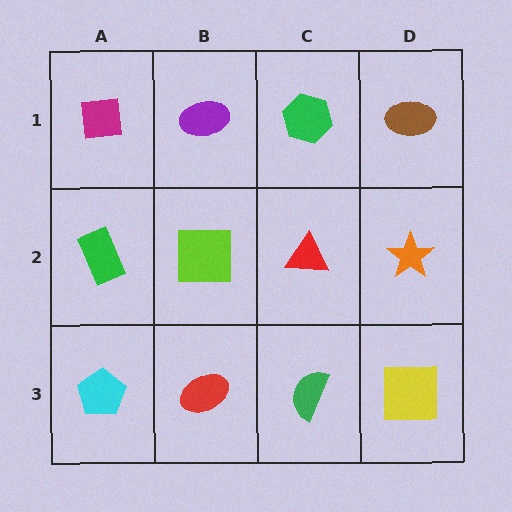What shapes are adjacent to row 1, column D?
An orange star (row 2, column D), a green hexagon (row 1, column C).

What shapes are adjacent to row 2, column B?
A purple ellipse (row 1, column B), a red ellipse (row 3, column B), a green rectangle (row 2, column A), a red triangle (row 2, column C).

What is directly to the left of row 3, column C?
A red ellipse.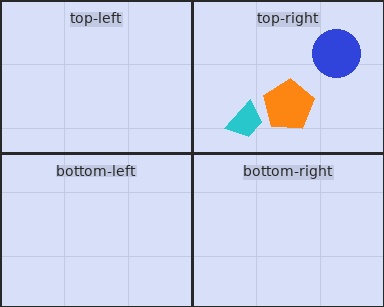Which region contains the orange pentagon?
The top-right region.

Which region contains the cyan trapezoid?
The top-right region.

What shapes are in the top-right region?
The cyan trapezoid, the blue circle, the orange pentagon.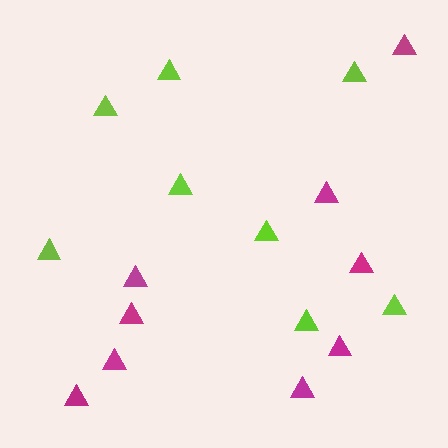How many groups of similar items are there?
There are 2 groups: one group of magenta triangles (9) and one group of lime triangles (8).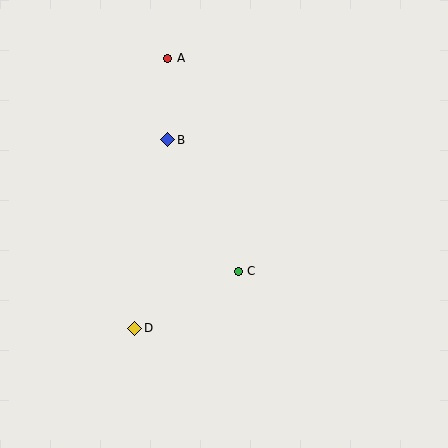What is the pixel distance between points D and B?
The distance between D and B is 192 pixels.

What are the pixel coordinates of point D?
Point D is at (135, 328).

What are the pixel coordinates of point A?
Point A is at (168, 58).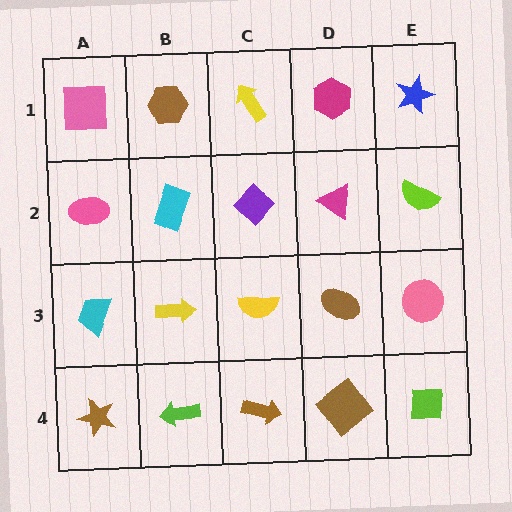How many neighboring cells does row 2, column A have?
3.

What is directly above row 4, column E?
A pink circle.